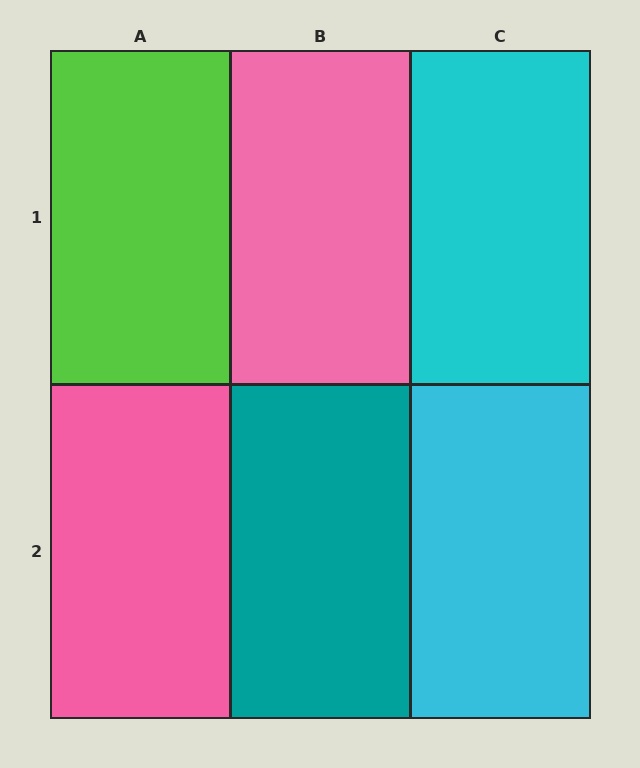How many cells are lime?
1 cell is lime.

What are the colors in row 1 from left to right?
Lime, pink, cyan.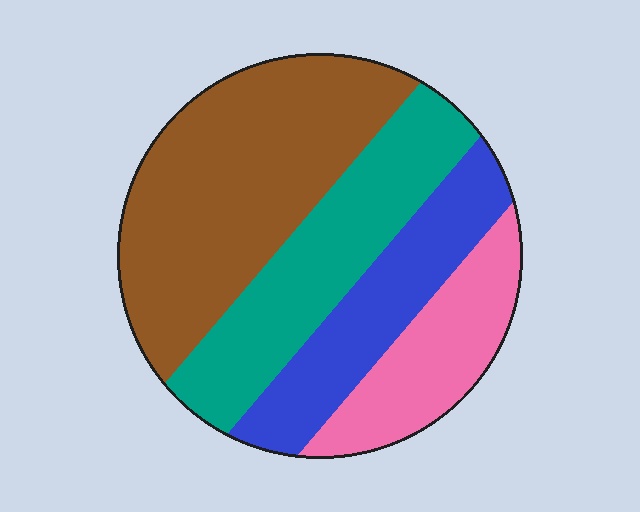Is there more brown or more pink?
Brown.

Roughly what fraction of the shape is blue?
Blue takes up about one fifth (1/5) of the shape.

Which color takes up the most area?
Brown, at roughly 40%.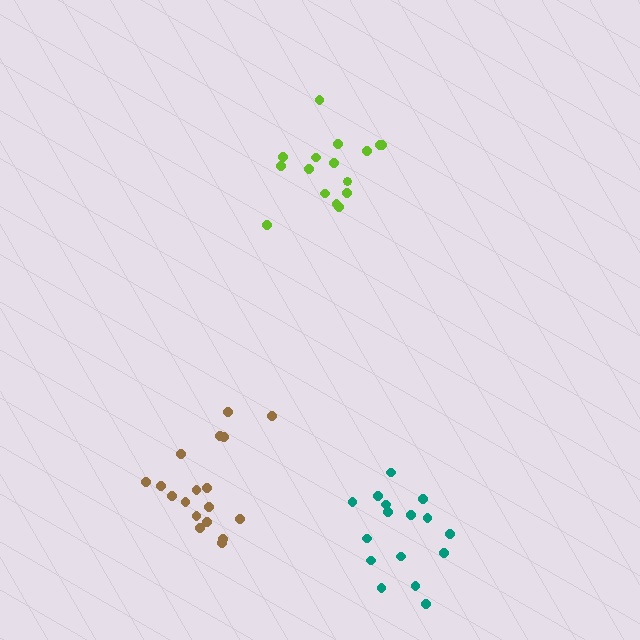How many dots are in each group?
Group 1: 16 dots, Group 2: 16 dots, Group 3: 18 dots (50 total).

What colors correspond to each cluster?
The clusters are colored: teal, lime, brown.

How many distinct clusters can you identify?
There are 3 distinct clusters.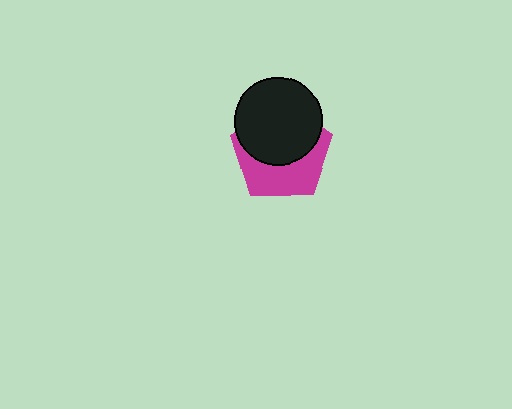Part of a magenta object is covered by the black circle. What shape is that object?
It is a pentagon.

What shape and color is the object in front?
The object in front is a black circle.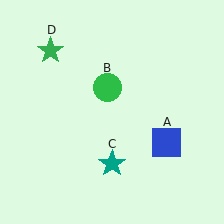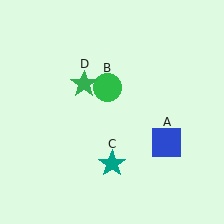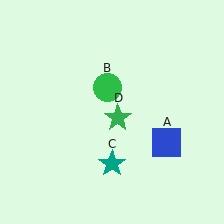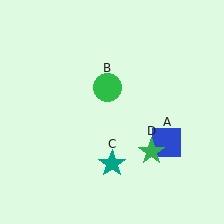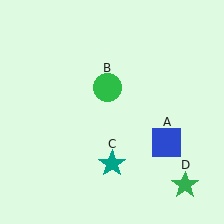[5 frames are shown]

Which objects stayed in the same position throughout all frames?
Blue square (object A) and green circle (object B) and teal star (object C) remained stationary.